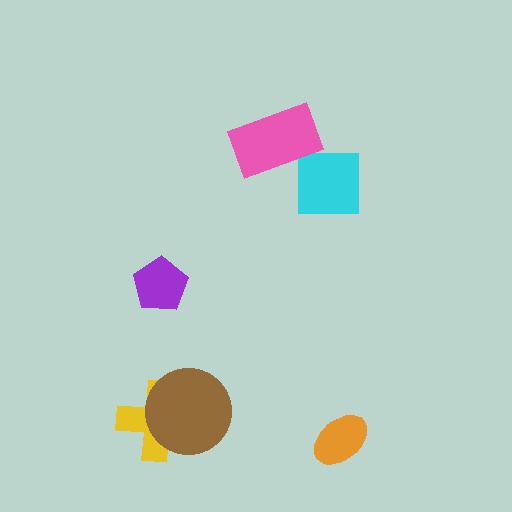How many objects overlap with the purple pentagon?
0 objects overlap with the purple pentagon.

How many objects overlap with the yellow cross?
1 object overlaps with the yellow cross.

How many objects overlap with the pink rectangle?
0 objects overlap with the pink rectangle.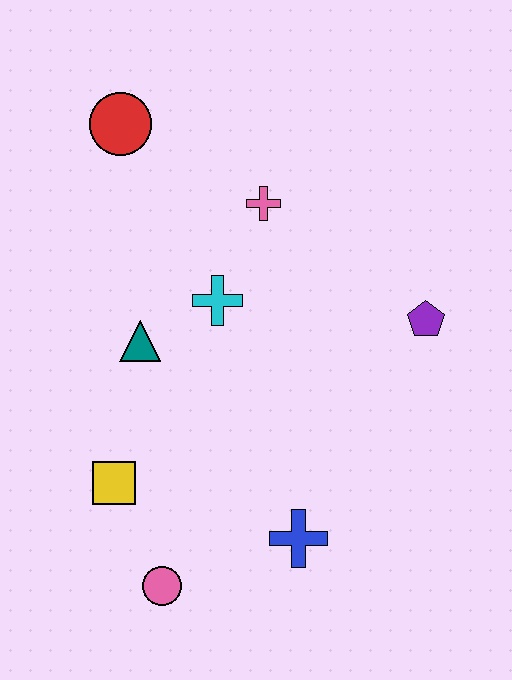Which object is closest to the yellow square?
The pink circle is closest to the yellow square.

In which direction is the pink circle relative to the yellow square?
The pink circle is below the yellow square.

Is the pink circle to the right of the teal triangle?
Yes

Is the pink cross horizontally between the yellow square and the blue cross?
Yes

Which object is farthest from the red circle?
The pink circle is farthest from the red circle.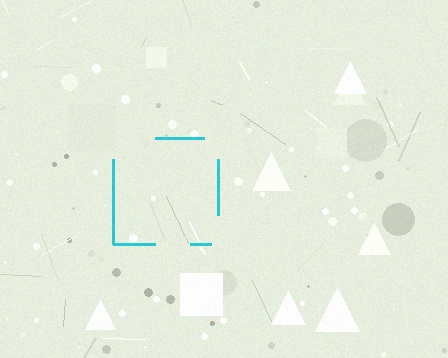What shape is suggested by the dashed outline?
The dashed outline suggests a square.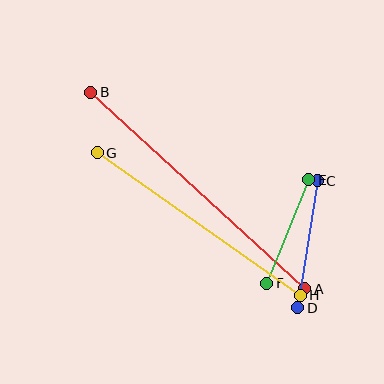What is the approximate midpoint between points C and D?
The midpoint is at approximately (308, 244) pixels.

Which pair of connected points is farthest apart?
Points A and B are farthest apart.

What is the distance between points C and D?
The distance is approximately 128 pixels.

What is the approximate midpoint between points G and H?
The midpoint is at approximately (199, 224) pixels.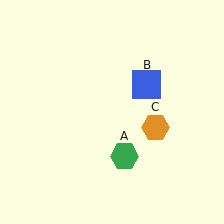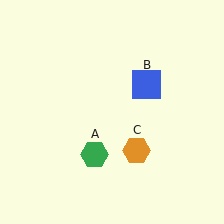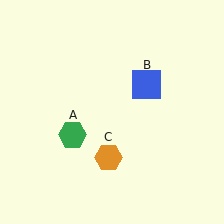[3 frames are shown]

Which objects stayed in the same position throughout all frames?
Blue square (object B) remained stationary.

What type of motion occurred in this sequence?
The green hexagon (object A), orange hexagon (object C) rotated clockwise around the center of the scene.